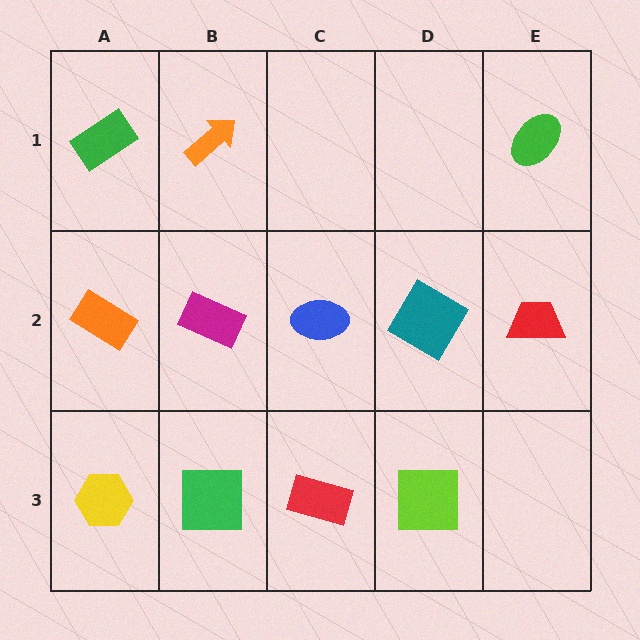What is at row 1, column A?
A green rectangle.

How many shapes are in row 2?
5 shapes.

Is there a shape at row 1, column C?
No, that cell is empty.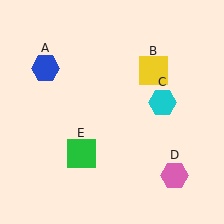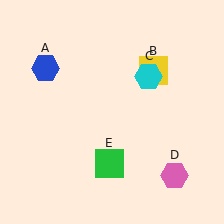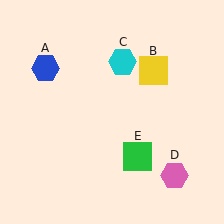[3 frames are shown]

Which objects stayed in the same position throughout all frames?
Blue hexagon (object A) and yellow square (object B) and pink hexagon (object D) remained stationary.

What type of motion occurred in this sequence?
The cyan hexagon (object C), green square (object E) rotated counterclockwise around the center of the scene.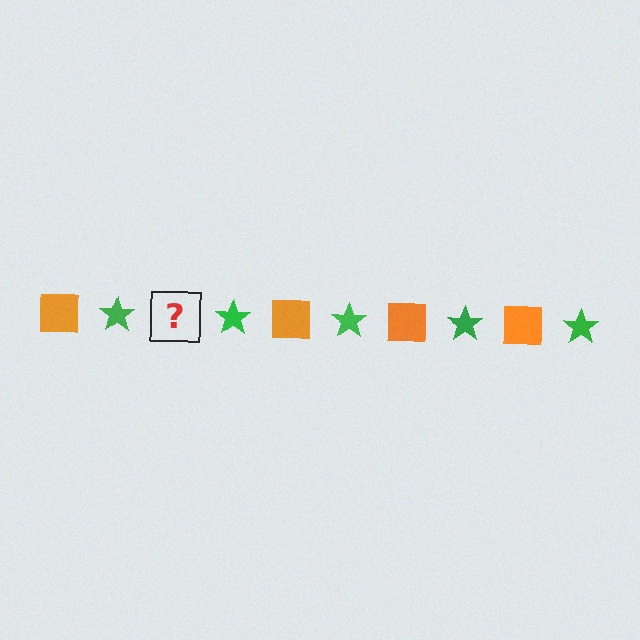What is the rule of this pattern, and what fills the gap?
The rule is that the pattern alternates between orange square and green star. The gap should be filled with an orange square.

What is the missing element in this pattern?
The missing element is an orange square.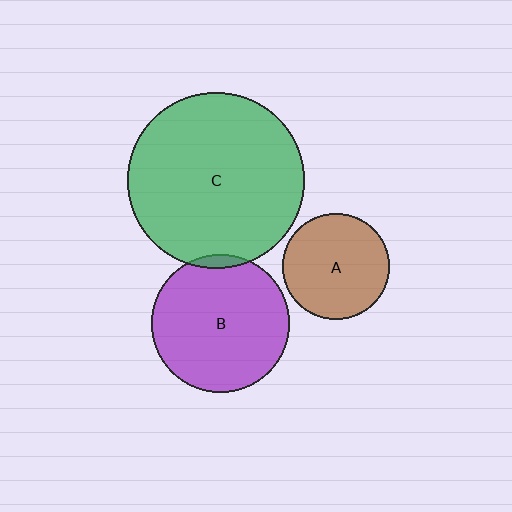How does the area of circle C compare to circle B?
Approximately 1.6 times.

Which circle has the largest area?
Circle C (green).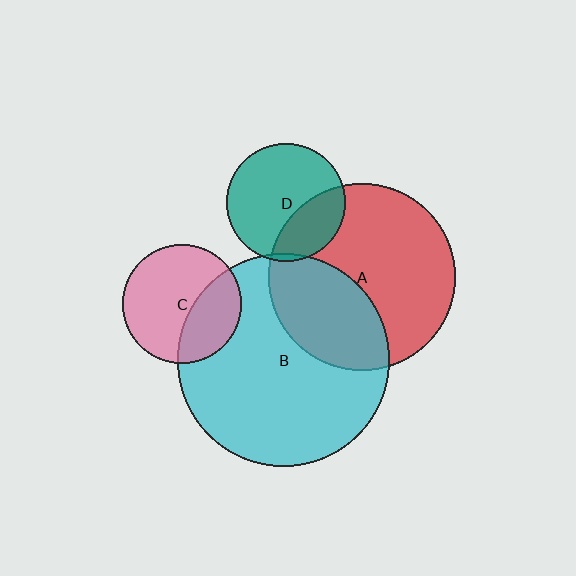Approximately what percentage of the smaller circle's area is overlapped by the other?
Approximately 35%.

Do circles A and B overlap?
Yes.